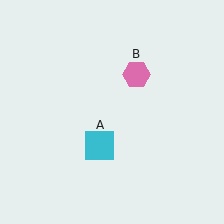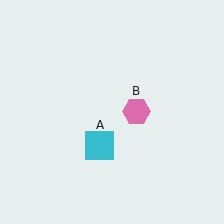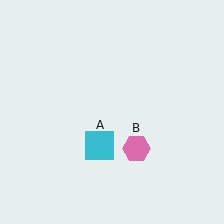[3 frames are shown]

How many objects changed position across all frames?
1 object changed position: pink hexagon (object B).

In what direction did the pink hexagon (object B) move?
The pink hexagon (object B) moved down.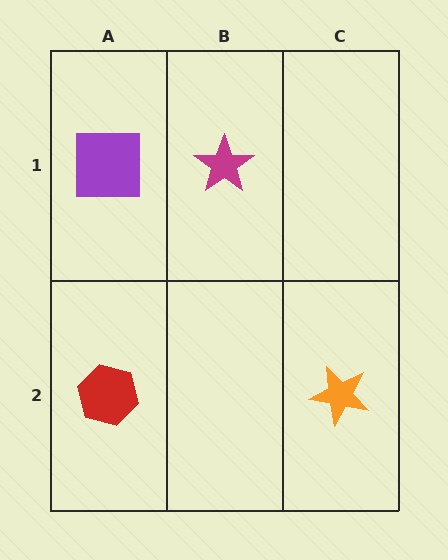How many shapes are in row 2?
2 shapes.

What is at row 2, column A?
A red hexagon.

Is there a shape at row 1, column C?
No, that cell is empty.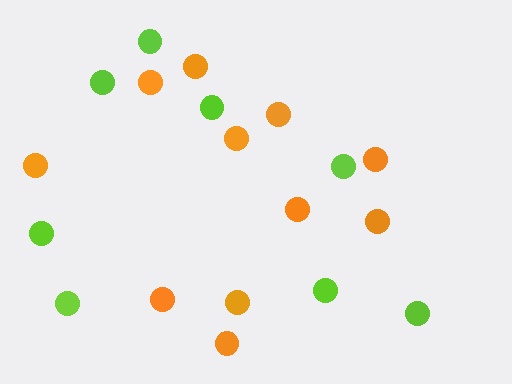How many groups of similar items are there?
There are 2 groups: one group of lime circles (8) and one group of orange circles (11).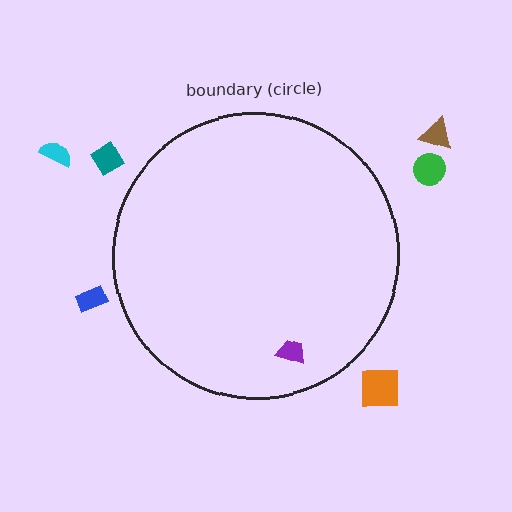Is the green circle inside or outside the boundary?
Outside.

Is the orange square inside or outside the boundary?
Outside.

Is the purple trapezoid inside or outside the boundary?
Inside.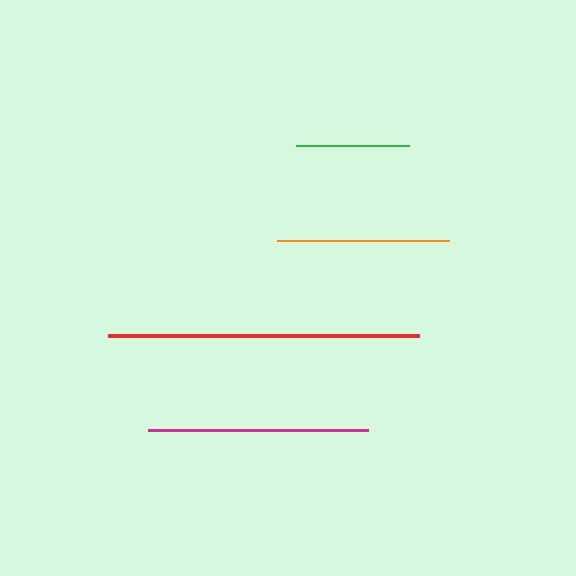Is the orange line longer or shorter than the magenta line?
The magenta line is longer than the orange line.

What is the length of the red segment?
The red segment is approximately 312 pixels long.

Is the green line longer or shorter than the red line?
The red line is longer than the green line.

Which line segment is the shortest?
The green line is the shortest at approximately 113 pixels.